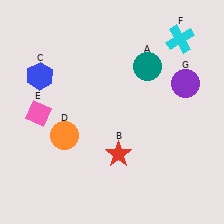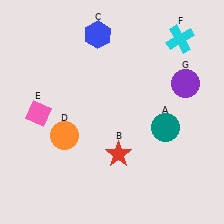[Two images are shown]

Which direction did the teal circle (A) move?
The teal circle (A) moved down.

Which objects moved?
The objects that moved are: the teal circle (A), the blue hexagon (C).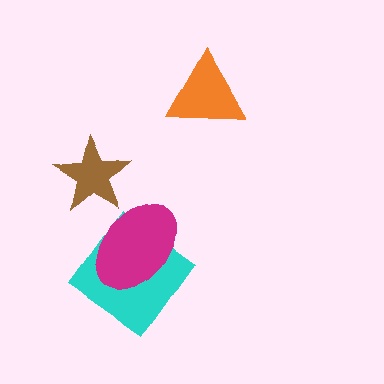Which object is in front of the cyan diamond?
The magenta ellipse is in front of the cyan diamond.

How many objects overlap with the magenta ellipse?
1 object overlaps with the magenta ellipse.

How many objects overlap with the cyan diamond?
1 object overlaps with the cyan diamond.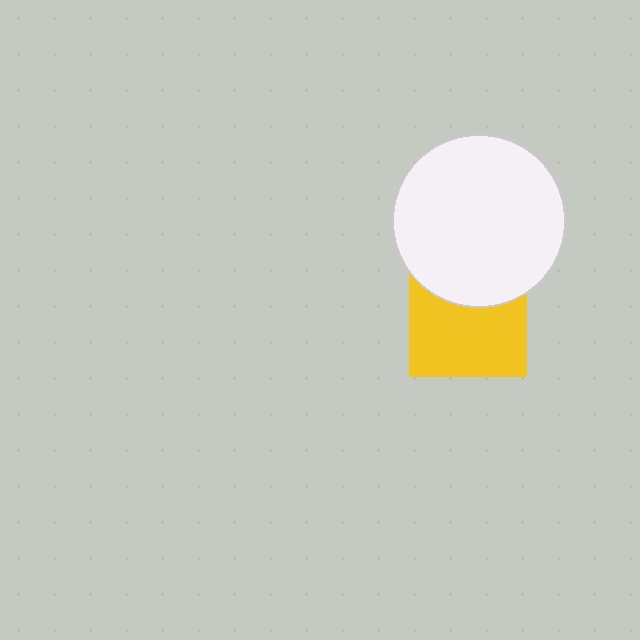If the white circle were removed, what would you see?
You would see the complete yellow square.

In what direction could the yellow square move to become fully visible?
The yellow square could move down. That would shift it out from behind the white circle entirely.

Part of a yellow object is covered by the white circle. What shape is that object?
It is a square.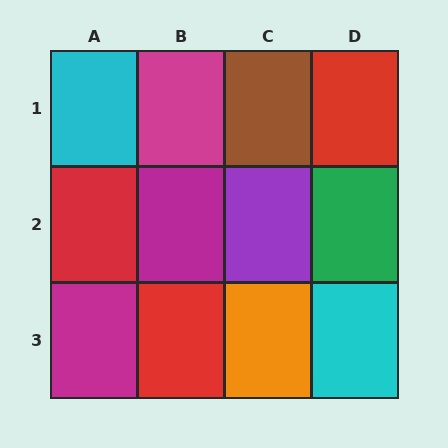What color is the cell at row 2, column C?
Purple.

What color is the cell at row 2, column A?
Red.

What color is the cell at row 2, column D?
Green.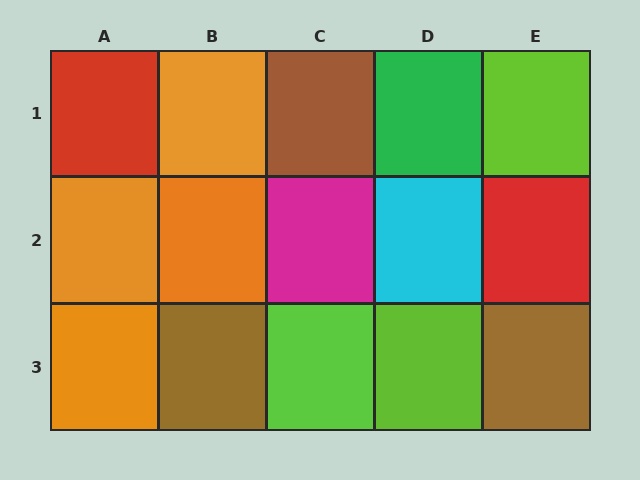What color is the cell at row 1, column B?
Orange.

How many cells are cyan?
1 cell is cyan.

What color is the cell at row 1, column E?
Lime.